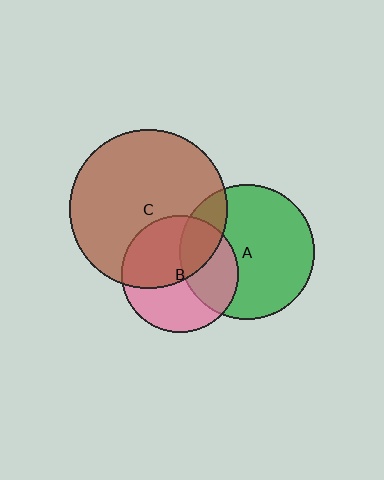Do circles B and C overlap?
Yes.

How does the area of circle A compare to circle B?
Approximately 1.3 times.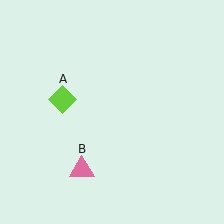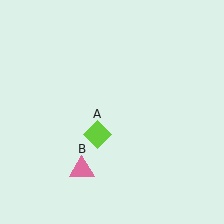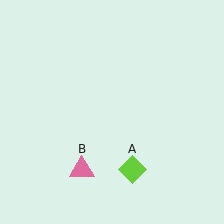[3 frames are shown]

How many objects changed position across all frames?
1 object changed position: lime diamond (object A).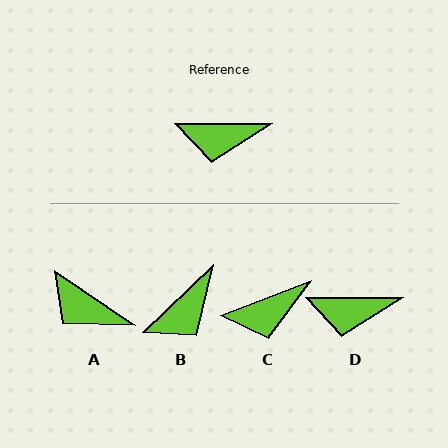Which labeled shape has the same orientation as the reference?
D.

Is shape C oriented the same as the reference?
No, it is off by about 21 degrees.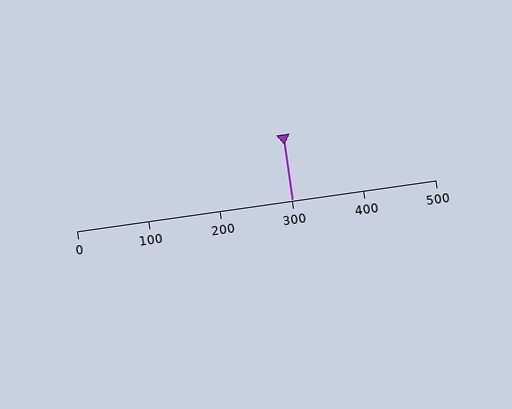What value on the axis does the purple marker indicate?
The marker indicates approximately 300.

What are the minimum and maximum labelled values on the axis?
The axis runs from 0 to 500.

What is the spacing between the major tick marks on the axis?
The major ticks are spaced 100 apart.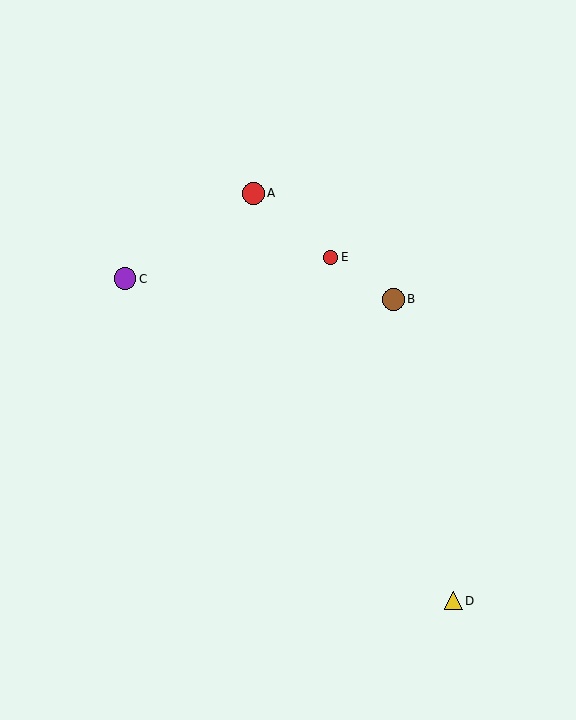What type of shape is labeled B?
Shape B is a brown circle.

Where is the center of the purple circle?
The center of the purple circle is at (125, 279).